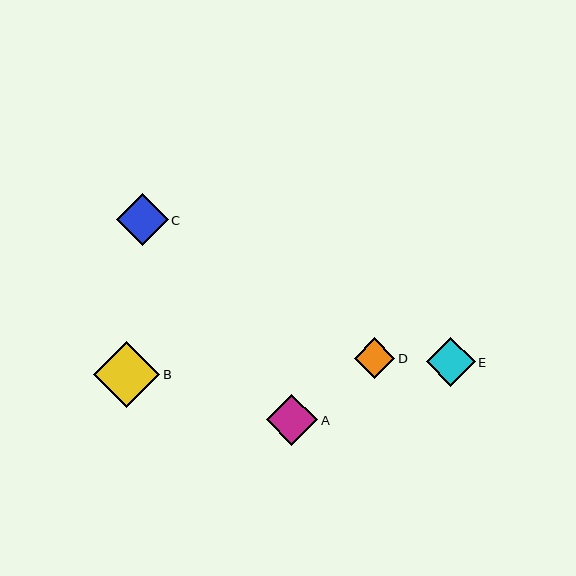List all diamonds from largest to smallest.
From largest to smallest: B, C, A, E, D.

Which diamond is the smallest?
Diamond D is the smallest with a size of approximately 41 pixels.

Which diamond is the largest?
Diamond B is the largest with a size of approximately 66 pixels.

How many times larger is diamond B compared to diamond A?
Diamond B is approximately 1.3 times the size of diamond A.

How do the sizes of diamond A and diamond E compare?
Diamond A and diamond E are approximately the same size.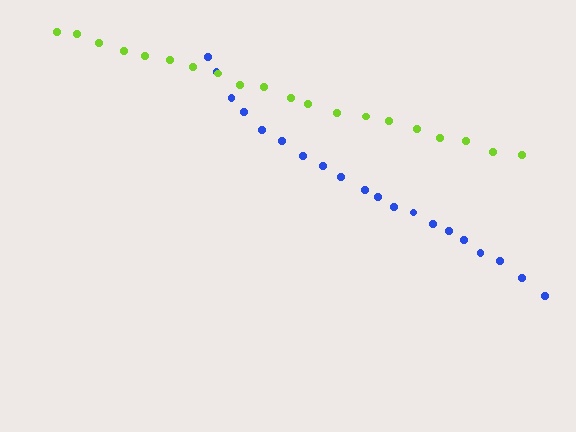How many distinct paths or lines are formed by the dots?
There are 2 distinct paths.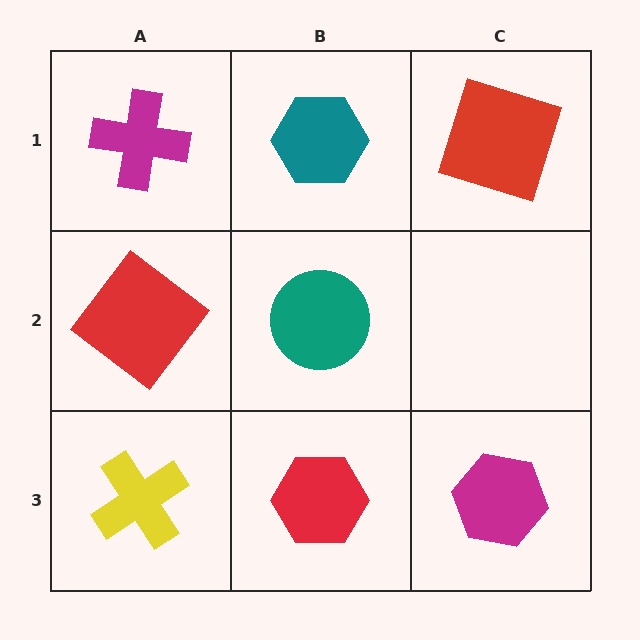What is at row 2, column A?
A red diamond.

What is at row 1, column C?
A red square.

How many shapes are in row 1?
3 shapes.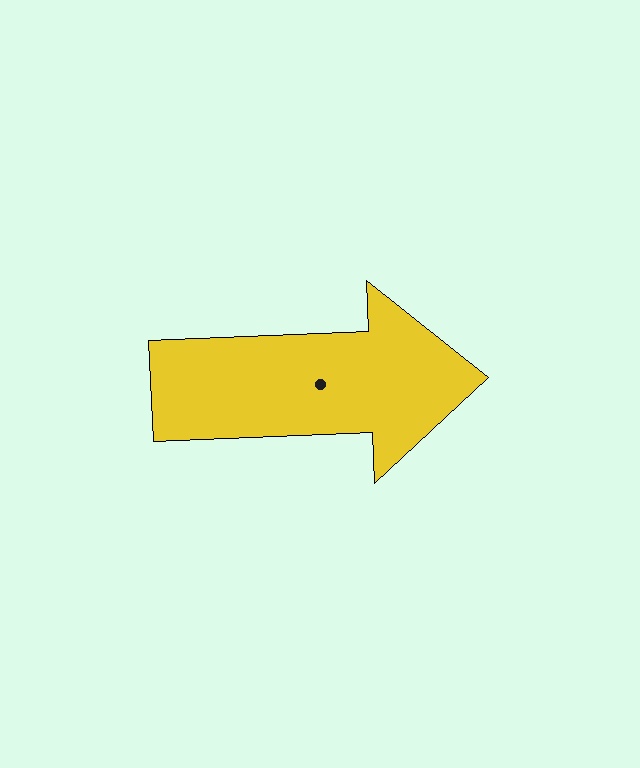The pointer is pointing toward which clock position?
Roughly 3 o'clock.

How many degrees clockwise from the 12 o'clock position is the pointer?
Approximately 88 degrees.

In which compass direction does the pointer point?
East.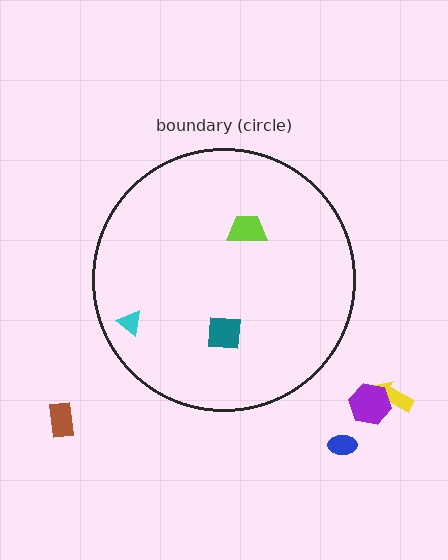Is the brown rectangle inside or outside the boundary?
Outside.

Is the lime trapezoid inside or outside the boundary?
Inside.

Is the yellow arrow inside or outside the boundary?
Outside.